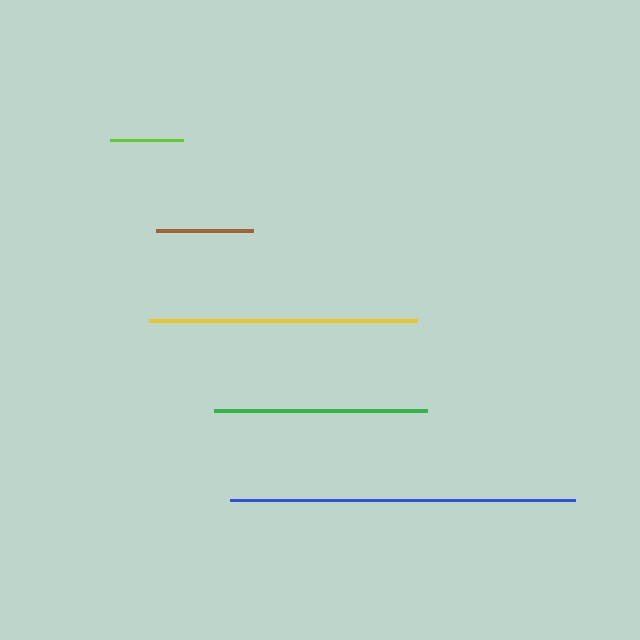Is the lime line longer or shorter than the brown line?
The brown line is longer than the lime line.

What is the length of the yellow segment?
The yellow segment is approximately 269 pixels long.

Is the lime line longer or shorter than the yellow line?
The yellow line is longer than the lime line.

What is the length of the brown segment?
The brown segment is approximately 97 pixels long.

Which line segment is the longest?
The blue line is the longest at approximately 345 pixels.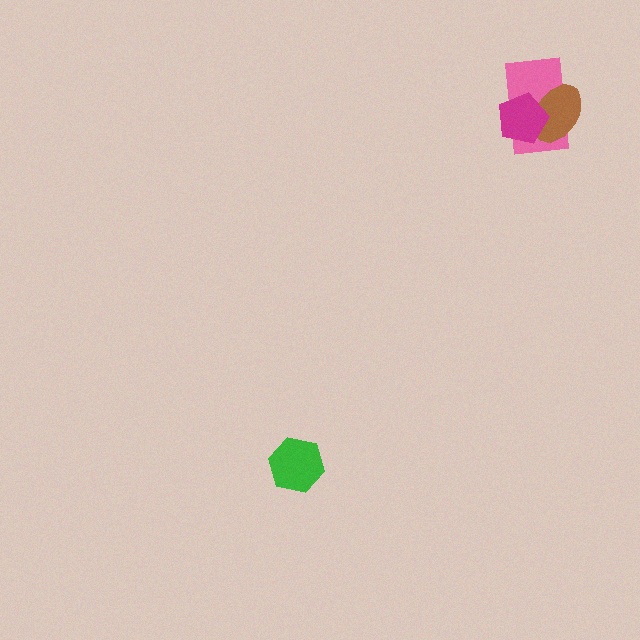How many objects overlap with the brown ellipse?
2 objects overlap with the brown ellipse.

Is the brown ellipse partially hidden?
Yes, it is partially covered by another shape.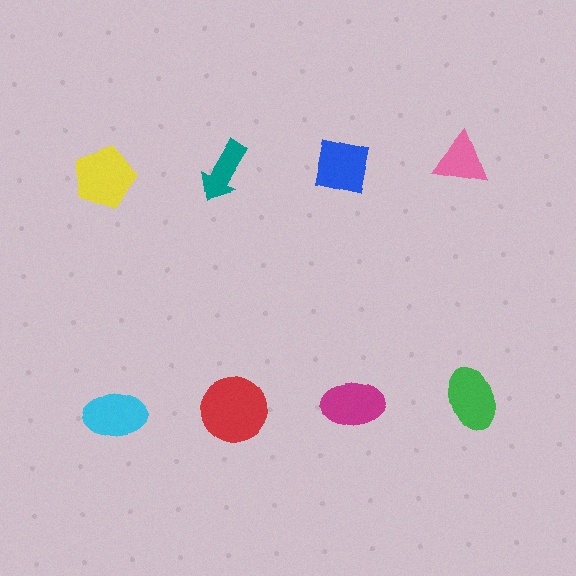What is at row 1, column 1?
A yellow pentagon.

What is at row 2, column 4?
A green ellipse.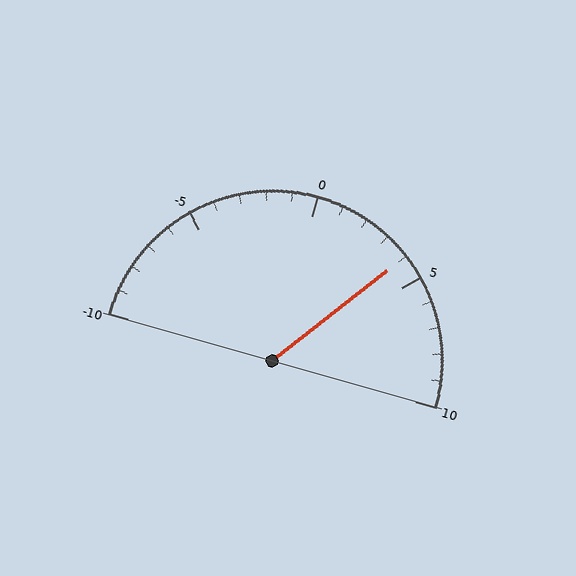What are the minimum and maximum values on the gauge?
The gauge ranges from -10 to 10.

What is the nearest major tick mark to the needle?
The nearest major tick mark is 5.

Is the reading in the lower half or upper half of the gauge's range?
The reading is in the upper half of the range (-10 to 10).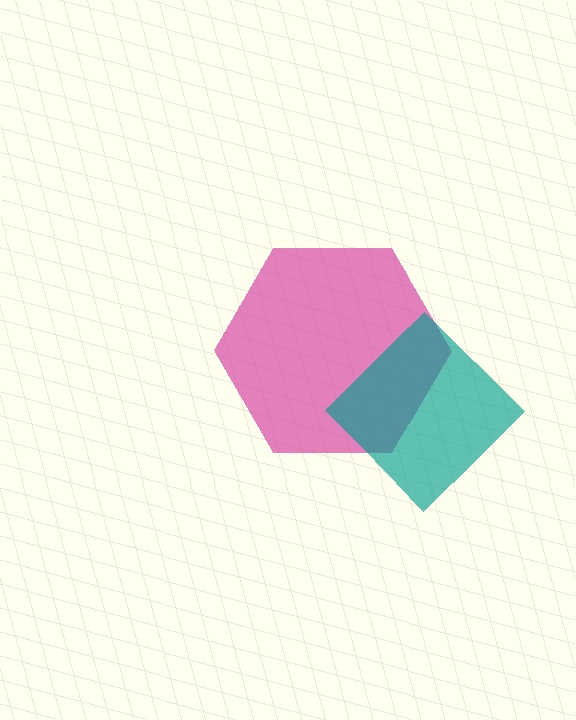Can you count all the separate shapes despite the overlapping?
Yes, there are 2 separate shapes.